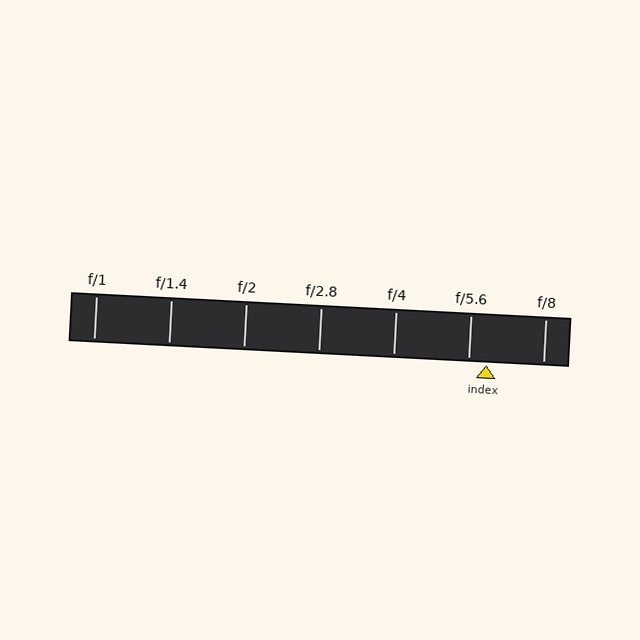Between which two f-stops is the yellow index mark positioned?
The index mark is between f/5.6 and f/8.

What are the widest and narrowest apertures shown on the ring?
The widest aperture shown is f/1 and the narrowest is f/8.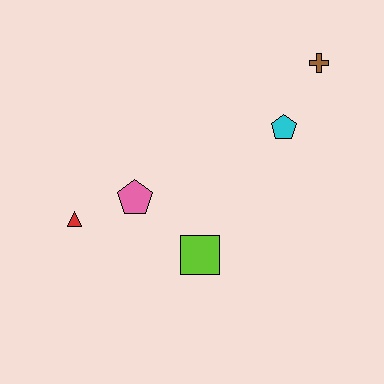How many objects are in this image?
There are 5 objects.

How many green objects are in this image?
There are no green objects.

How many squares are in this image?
There is 1 square.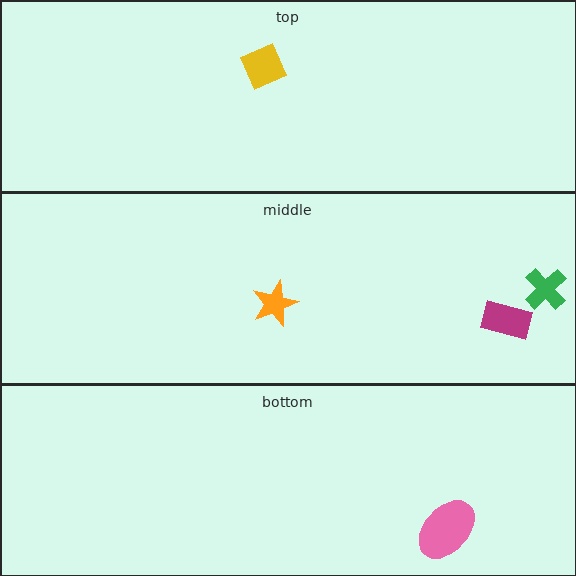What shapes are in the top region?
The yellow diamond.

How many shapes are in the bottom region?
1.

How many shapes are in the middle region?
3.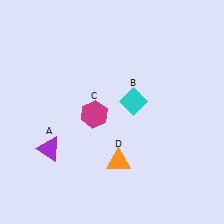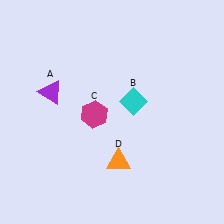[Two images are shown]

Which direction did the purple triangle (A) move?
The purple triangle (A) moved up.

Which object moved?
The purple triangle (A) moved up.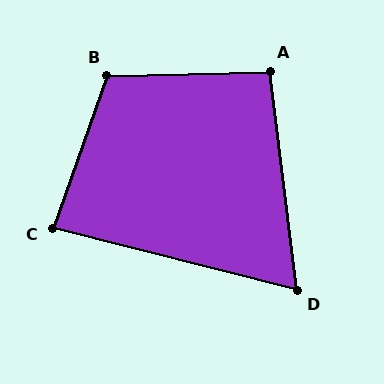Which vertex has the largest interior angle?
B, at approximately 111 degrees.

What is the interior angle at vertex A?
Approximately 95 degrees (obtuse).